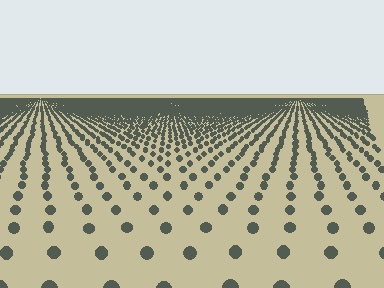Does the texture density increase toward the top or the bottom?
Density increases toward the top.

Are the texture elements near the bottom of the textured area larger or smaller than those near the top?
Larger. Near the bottom, elements are closer to the viewer and appear at a bigger on-screen size.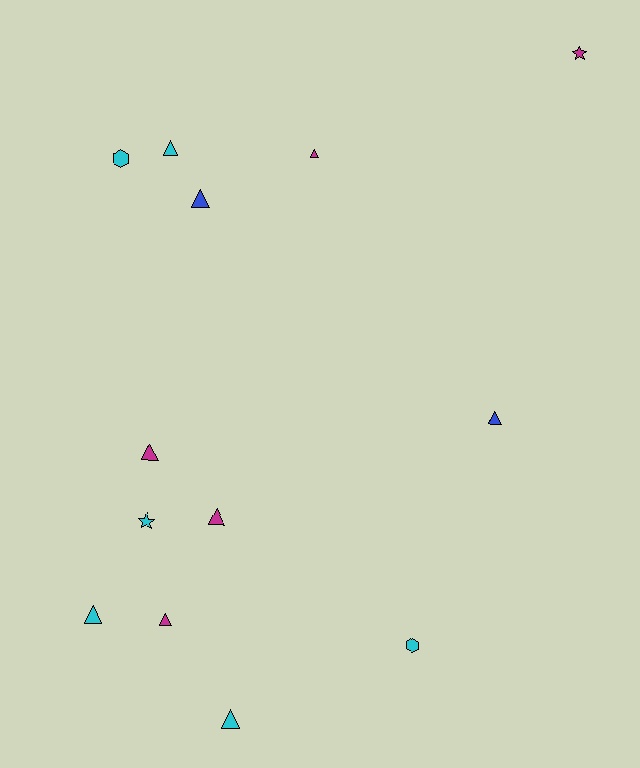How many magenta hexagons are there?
There are no magenta hexagons.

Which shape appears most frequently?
Triangle, with 9 objects.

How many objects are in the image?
There are 13 objects.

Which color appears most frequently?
Cyan, with 6 objects.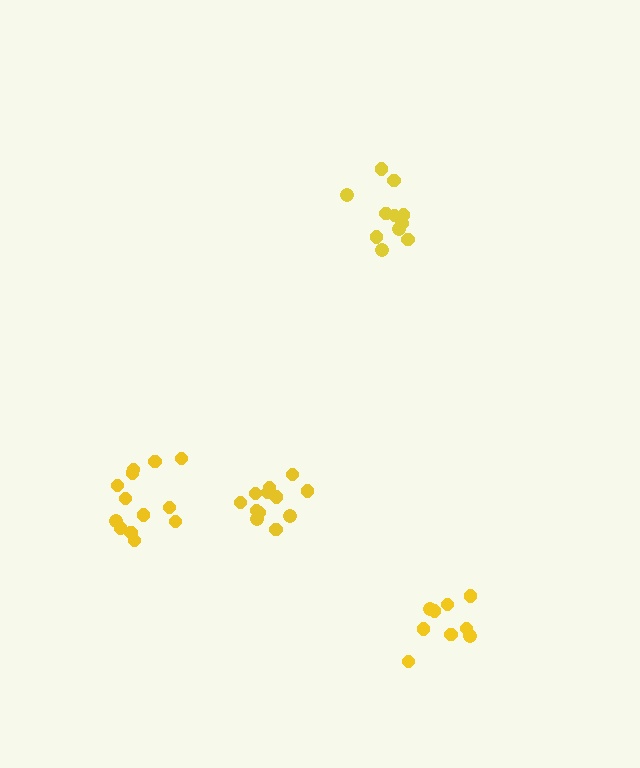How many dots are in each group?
Group 1: 10 dots, Group 2: 13 dots, Group 3: 12 dots, Group 4: 11 dots (46 total).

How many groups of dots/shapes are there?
There are 4 groups.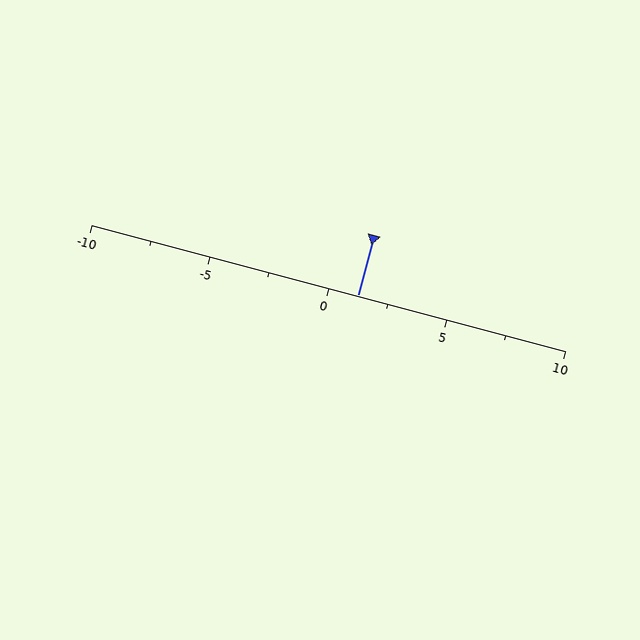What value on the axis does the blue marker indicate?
The marker indicates approximately 1.2.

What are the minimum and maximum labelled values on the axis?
The axis runs from -10 to 10.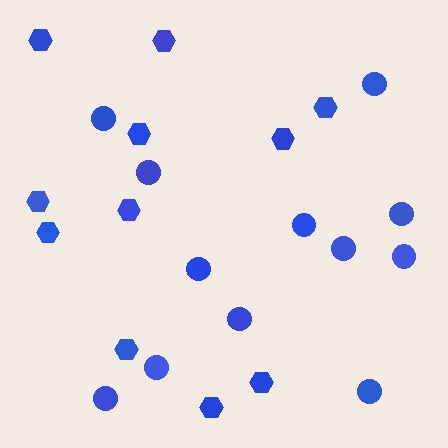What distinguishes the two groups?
There are 2 groups: one group of hexagons (11) and one group of circles (12).